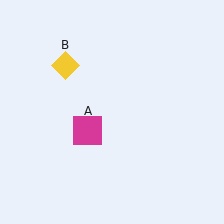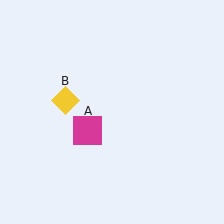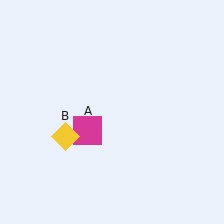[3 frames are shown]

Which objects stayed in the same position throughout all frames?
Magenta square (object A) remained stationary.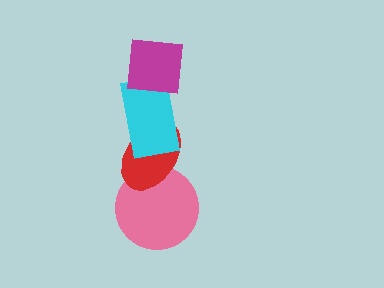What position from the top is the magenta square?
The magenta square is 1st from the top.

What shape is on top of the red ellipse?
The cyan rectangle is on top of the red ellipse.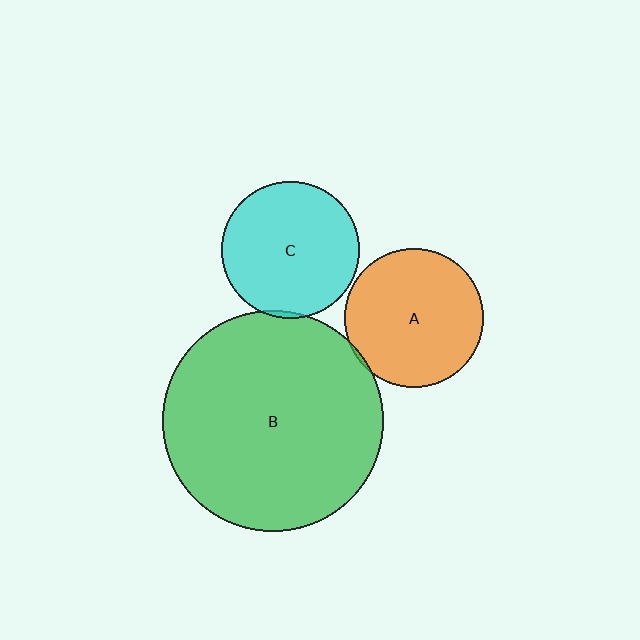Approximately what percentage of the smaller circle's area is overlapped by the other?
Approximately 5%.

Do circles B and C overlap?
Yes.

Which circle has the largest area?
Circle B (green).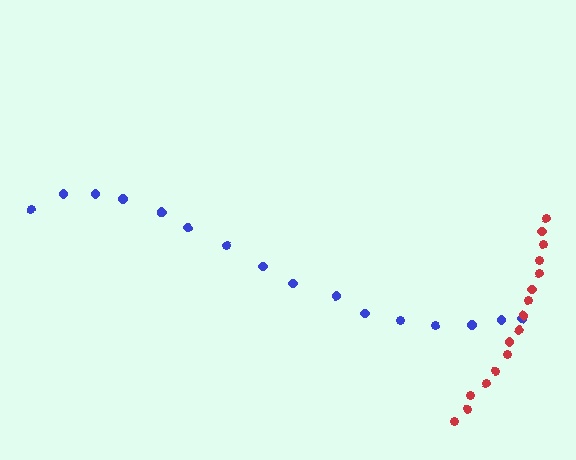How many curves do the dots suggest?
There are 2 distinct paths.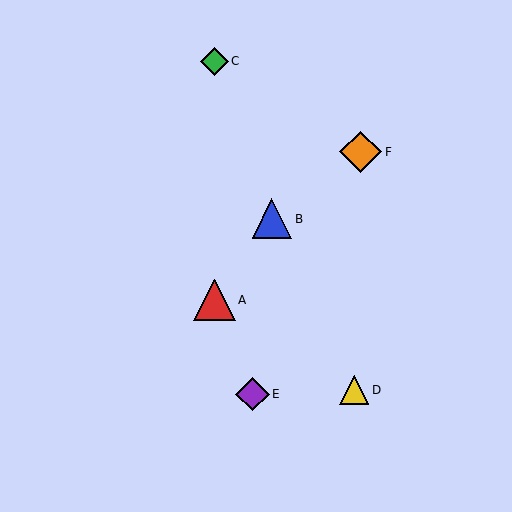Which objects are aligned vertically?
Objects A, C are aligned vertically.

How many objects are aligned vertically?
2 objects (A, C) are aligned vertically.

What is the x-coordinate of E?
Object E is at x≈252.